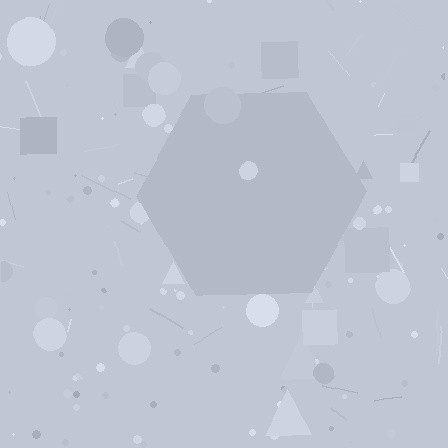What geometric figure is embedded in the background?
A hexagon is embedded in the background.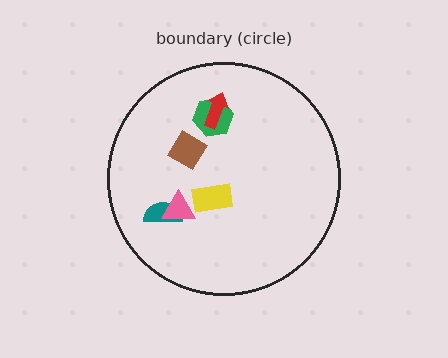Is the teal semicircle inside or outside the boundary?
Inside.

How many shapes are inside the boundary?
6 inside, 0 outside.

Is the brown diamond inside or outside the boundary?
Inside.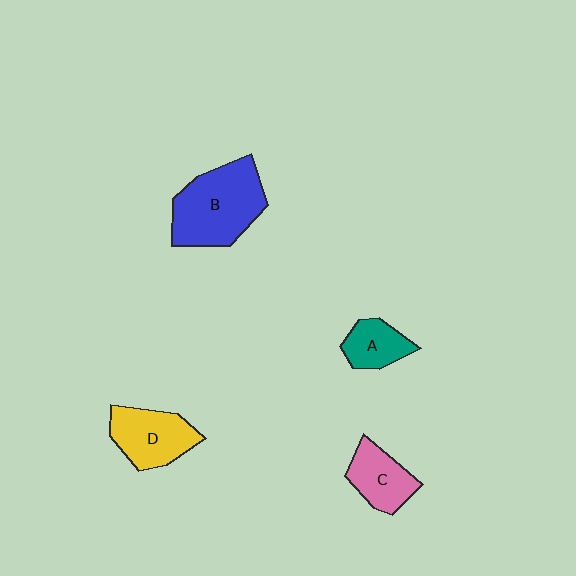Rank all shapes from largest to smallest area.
From largest to smallest: B (blue), D (yellow), C (pink), A (teal).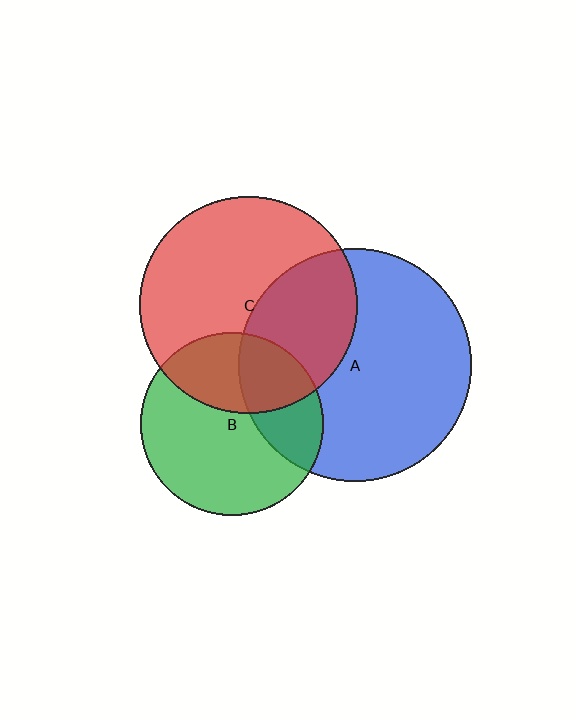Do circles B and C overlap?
Yes.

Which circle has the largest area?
Circle A (blue).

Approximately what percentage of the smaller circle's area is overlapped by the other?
Approximately 35%.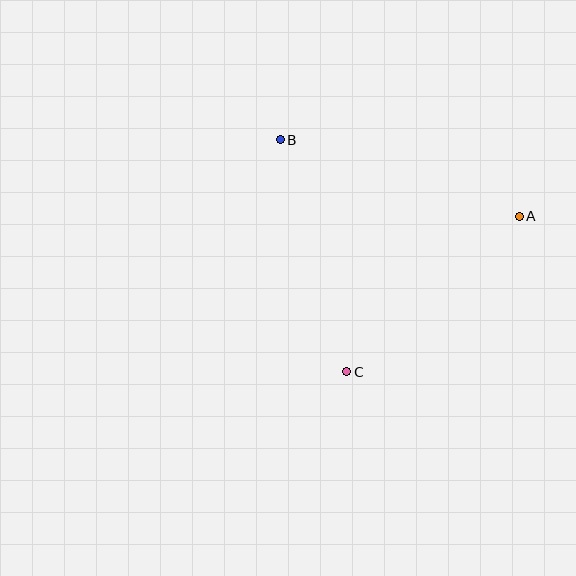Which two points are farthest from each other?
Points A and B are farthest from each other.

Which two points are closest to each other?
Points A and C are closest to each other.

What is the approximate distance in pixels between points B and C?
The distance between B and C is approximately 241 pixels.